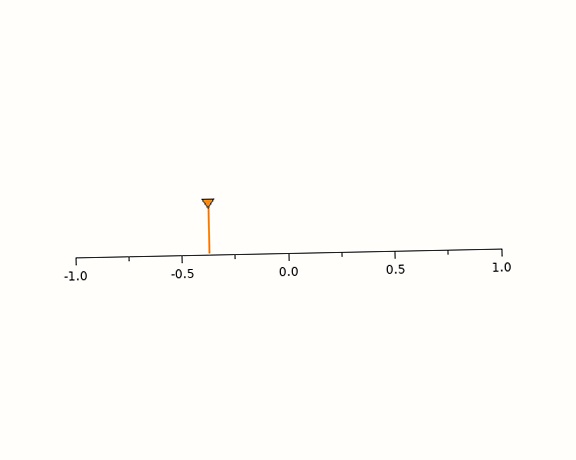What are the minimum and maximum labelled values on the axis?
The axis runs from -1.0 to 1.0.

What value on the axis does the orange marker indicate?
The marker indicates approximately -0.38.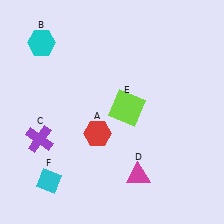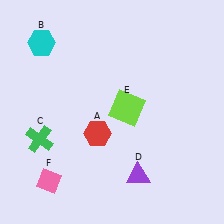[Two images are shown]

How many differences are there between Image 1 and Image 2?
There are 3 differences between the two images.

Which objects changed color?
C changed from purple to green. D changed from magenta to purple. F changed from cyan to pink.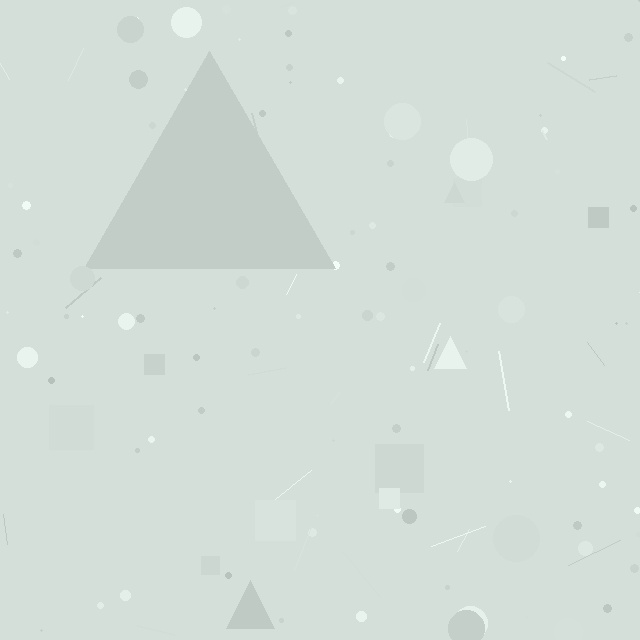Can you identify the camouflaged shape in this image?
The camouflaged shape is a triangle.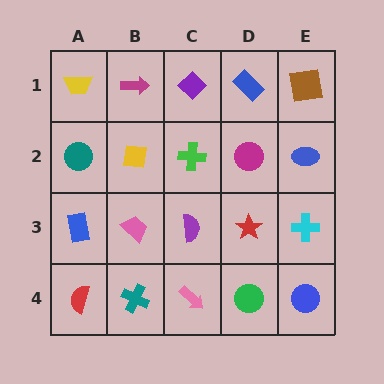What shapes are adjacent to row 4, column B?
A pink trapezoid (row 3, column B), a red semicircle (row 4, column A), a pink arrow (row 4, column C).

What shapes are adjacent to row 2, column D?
A blue rectangle (row 1, column D), a red star (row 3, column D), a green cross (row 2, column C), a blue ellipse (row 2, column E).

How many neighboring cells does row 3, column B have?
4.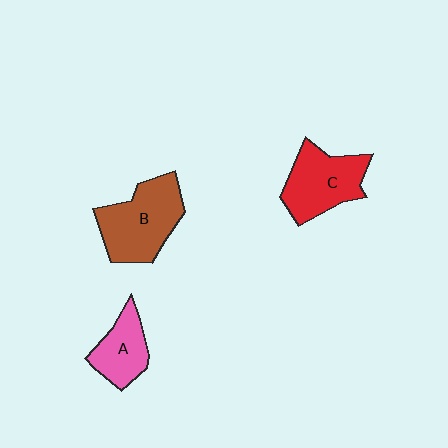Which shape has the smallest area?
Shape A (pink).